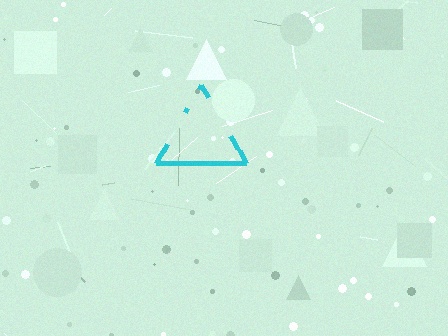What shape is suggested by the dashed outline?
The dashed outline suggests a triangle.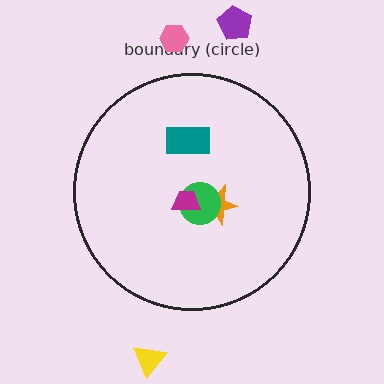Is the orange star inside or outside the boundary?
Inside.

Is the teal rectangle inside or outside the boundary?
Inside.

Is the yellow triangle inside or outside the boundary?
Outside.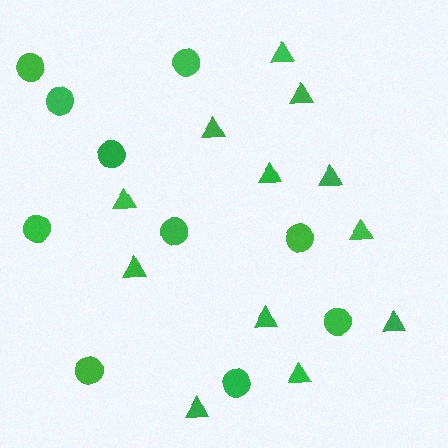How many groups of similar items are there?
There are 2 groups: one group of circles (10) and one group of triangles (12).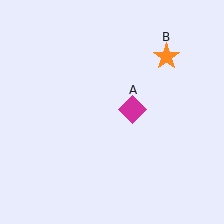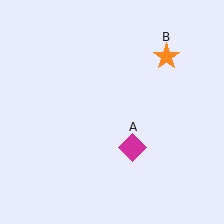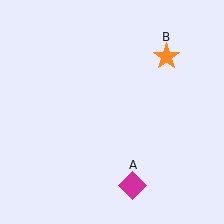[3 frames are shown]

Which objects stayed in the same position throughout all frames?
Orange star (object B) remained stationary.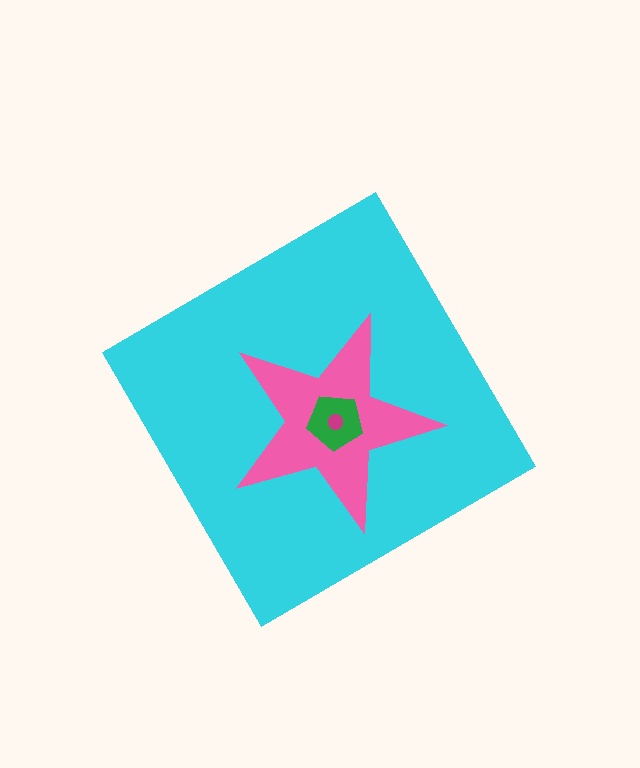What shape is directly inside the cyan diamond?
The pink star.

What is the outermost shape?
The cyan diamond.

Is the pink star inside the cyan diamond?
Yes.